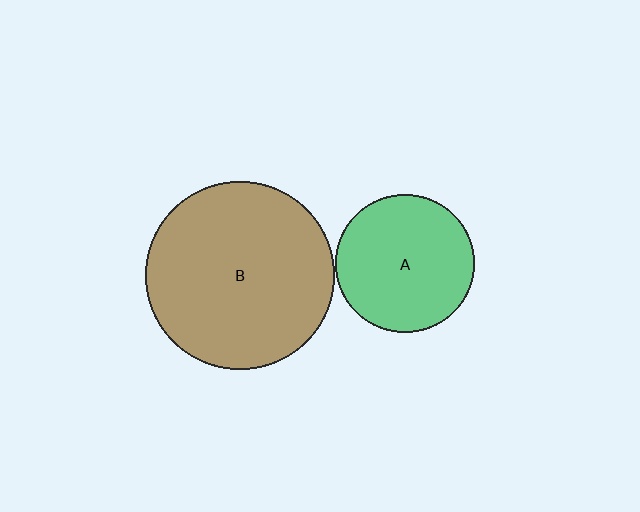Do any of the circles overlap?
No, none of the circles overlap.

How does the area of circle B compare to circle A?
Approximately 1.9 times.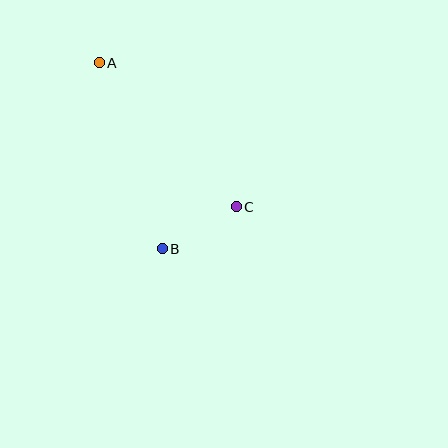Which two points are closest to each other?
Points B and C are closest to each other.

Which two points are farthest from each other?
Points A and C are farthest from each other.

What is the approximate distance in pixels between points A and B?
The distance between A and B is approximately 197 pixels.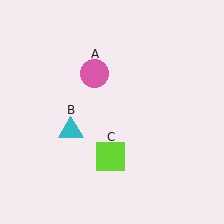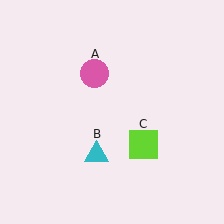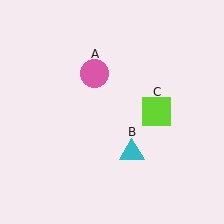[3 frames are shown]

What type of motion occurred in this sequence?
The cyan triangle (object B), lime square (object C) rotated counterclockwise around the center of the scene.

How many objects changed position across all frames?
2 objects changed position: cyan triangle (object B), lime square (object C).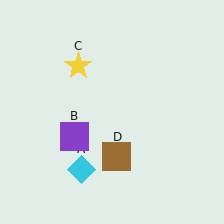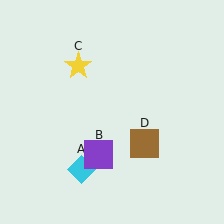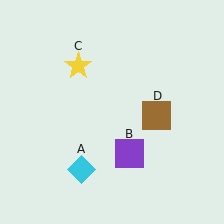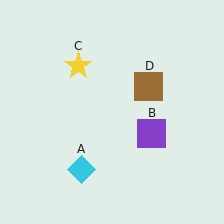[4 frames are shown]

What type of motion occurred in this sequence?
The purple square (object B), brown square (object D) rotated counterclockwise around the center of the scene.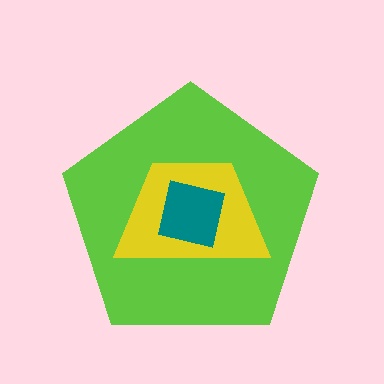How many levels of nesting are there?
3.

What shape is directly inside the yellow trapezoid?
The teal square.